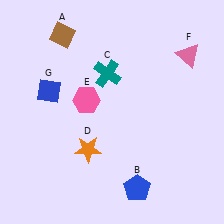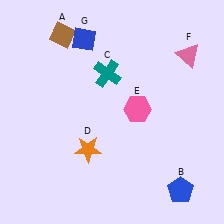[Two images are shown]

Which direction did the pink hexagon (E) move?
The pink hexagon (E) moved right.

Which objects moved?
The objects that moved are: the blue pentagon (B), the pink hexagon (E), the blue diamond (G).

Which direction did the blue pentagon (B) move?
The blue pentagon (B) moved right.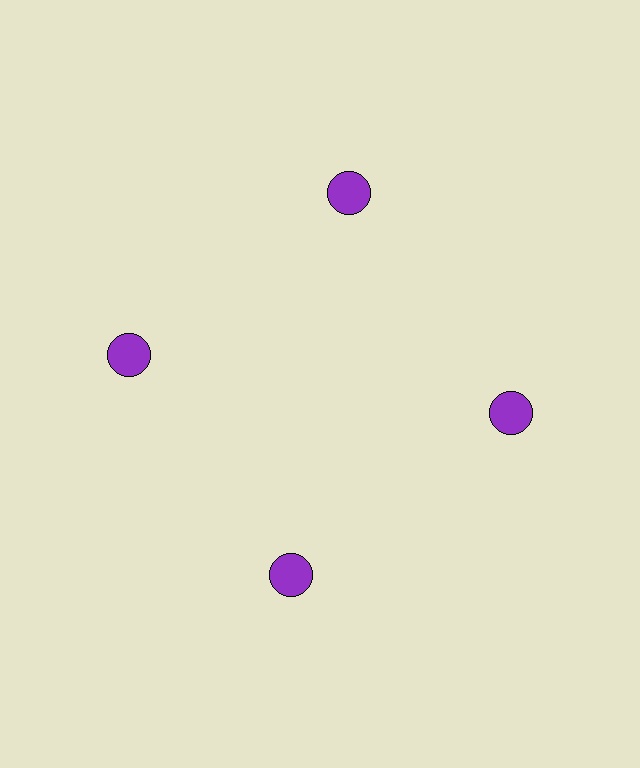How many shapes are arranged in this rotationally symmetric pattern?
There are 4 shapes, arranged in 4 groups of 1.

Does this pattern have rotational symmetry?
Yes, this pattern has 4-fold rotational symmetry. It looks the same after rotating 90 degrees around the center.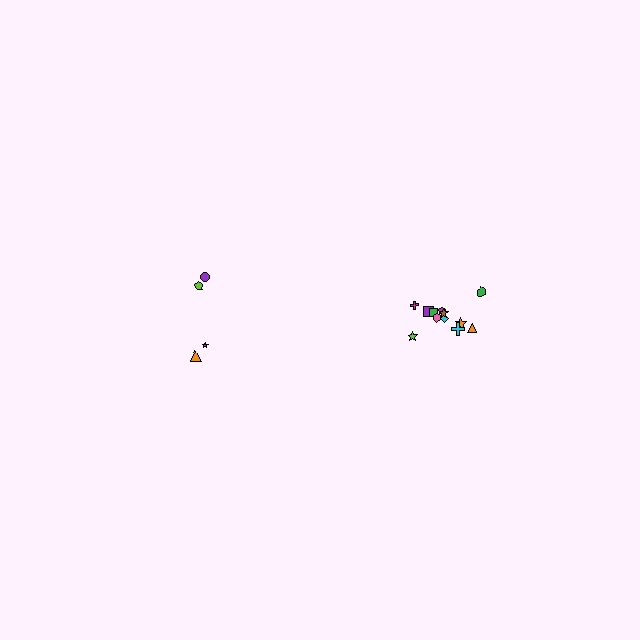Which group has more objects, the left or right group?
The right group.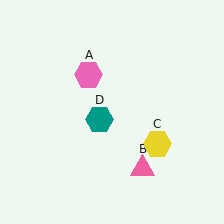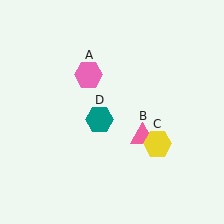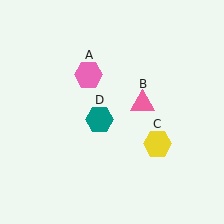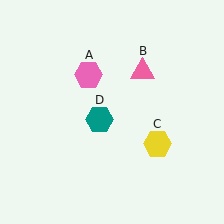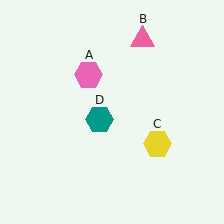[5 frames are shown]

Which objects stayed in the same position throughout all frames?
Pink hexagon (object A) and yellow hexagon (object C) and teal hexagon (object D) remained stationary.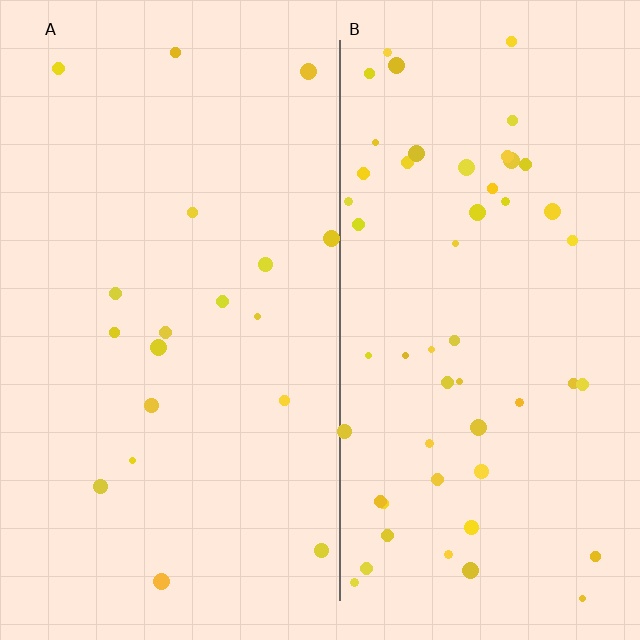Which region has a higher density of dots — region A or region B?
B (the right).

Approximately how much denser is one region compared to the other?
Approximately 2.9× — region B over region A.